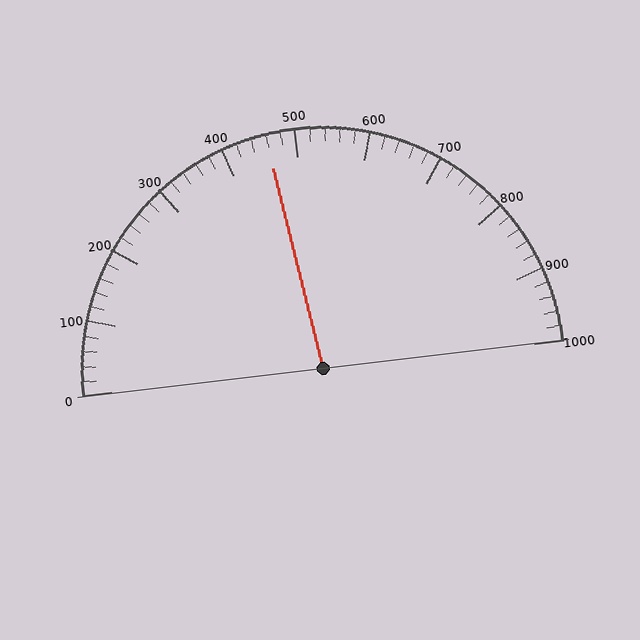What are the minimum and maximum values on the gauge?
The gauge ranges from 0 to 1000.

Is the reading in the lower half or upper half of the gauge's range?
The reading is in the lower half of the range (0 to 1000).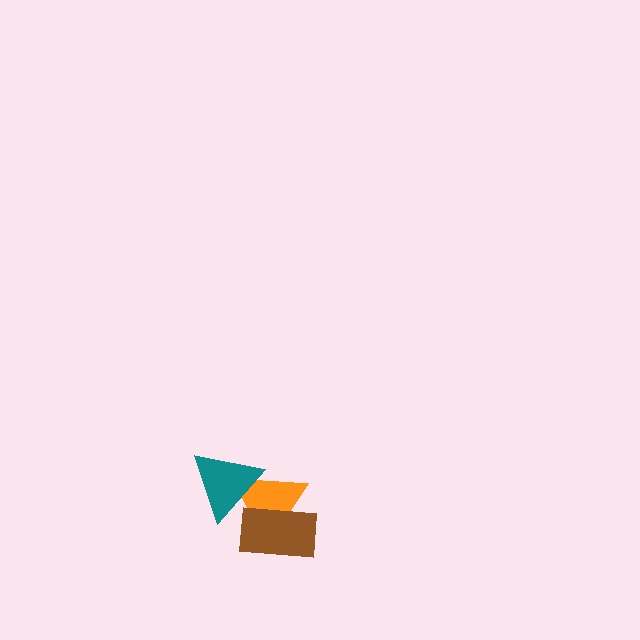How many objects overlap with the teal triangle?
1 object overlaps with the teal triangle.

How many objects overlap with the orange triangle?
2 objects overlap with the orange triangle.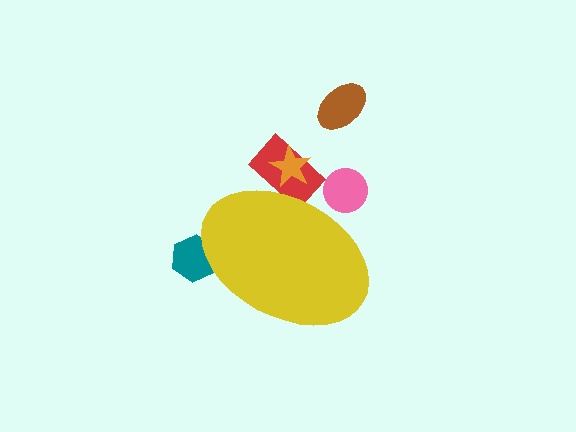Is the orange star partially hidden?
Yes, the orange star is partially hidden behind the yellow ellipse.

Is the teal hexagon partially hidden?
Yes, the teal hexagon is partially hidden behind the yellow ellipse.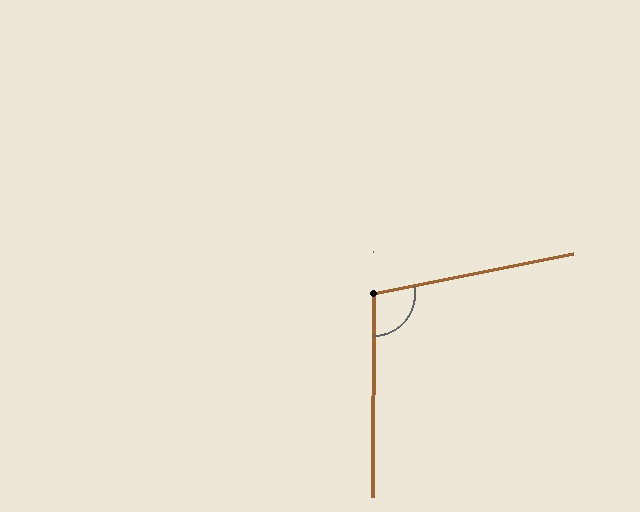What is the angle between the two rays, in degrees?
Approximately 102 degrees.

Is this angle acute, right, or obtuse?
It is obtuse.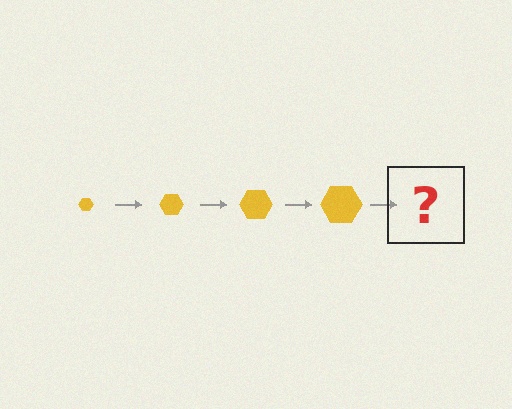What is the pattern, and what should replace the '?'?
The pattern is that the hexagon gets progressively larger each step. The '?' should be a yellow hexagon, larger than the previous one.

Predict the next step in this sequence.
The next step is a yellow hexagon, larger than the previous one.